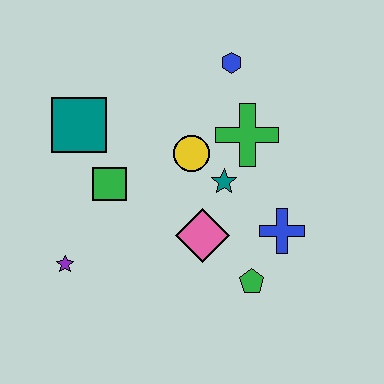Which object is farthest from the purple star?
The blue hexagon is farthest from the purple star.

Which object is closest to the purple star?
The green square is closest to the purple star.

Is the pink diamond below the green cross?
Yes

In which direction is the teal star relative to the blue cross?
The teal star is to the left of the blue cross.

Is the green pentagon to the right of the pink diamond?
Yes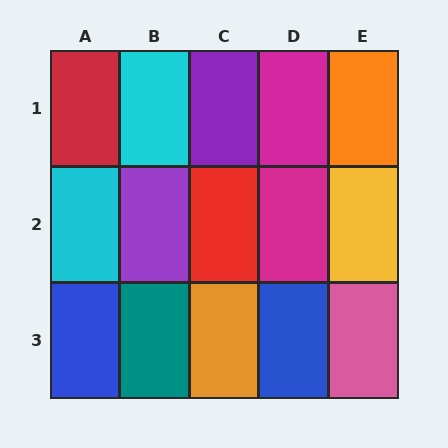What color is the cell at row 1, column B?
Cyan.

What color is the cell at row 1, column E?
Orange.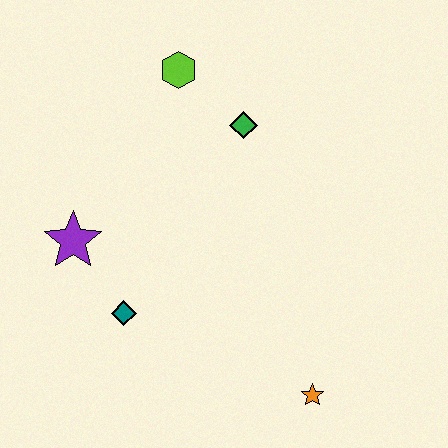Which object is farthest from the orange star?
The lime hexagon is farthest from the orange star.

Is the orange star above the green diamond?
No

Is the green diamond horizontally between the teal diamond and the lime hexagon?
No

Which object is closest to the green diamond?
The lime hexagon is closest to the green diamond.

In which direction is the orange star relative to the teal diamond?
The orange star is to the right of the teal diamond.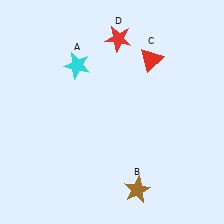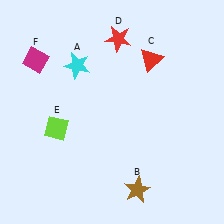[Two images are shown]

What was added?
A lime diamond (E), a magenta diamond (F) were added in Image 2.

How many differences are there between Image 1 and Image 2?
There are 2 differences between the two images.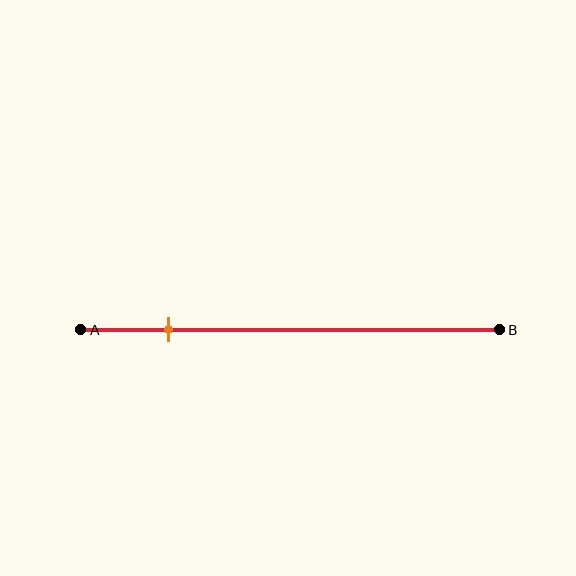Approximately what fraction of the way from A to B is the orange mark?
The orange mark is approximately 20% of the way from A to B.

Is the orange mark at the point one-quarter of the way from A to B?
No, the mark is at about 20% from A, not at the 25% one-quarter point.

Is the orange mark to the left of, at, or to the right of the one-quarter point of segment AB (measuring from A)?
The orange mark is to the left of the one-quarter point of segment AB.